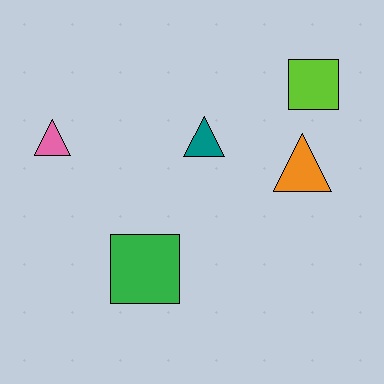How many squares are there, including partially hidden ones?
There are 2 squares.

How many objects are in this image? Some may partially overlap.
There are 5 objects.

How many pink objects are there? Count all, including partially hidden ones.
There is 1 pink object.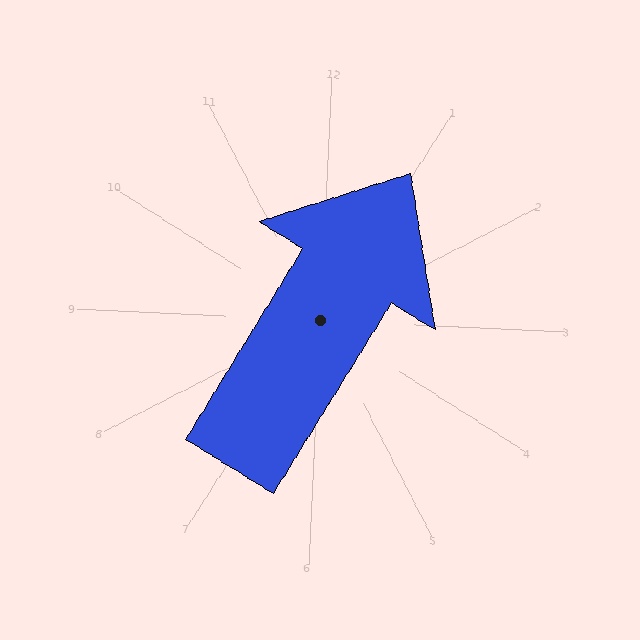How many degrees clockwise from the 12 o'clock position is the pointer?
Approximately 29 degrees.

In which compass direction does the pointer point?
Northeast.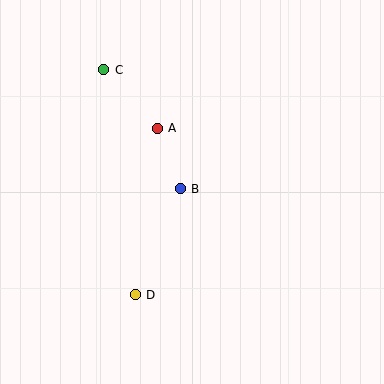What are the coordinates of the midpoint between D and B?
The midpoint between D and B is at (158, 242).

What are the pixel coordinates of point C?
Point C is at (104, 70).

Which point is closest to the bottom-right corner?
Point D is closest to the bottom-right corner.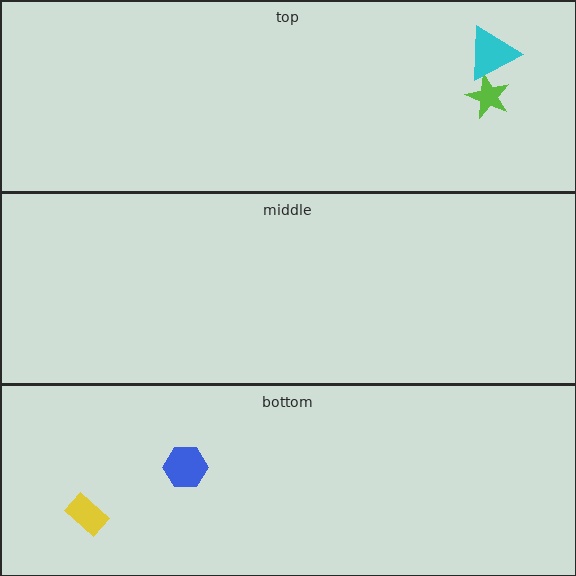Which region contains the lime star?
The top region.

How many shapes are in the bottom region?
2.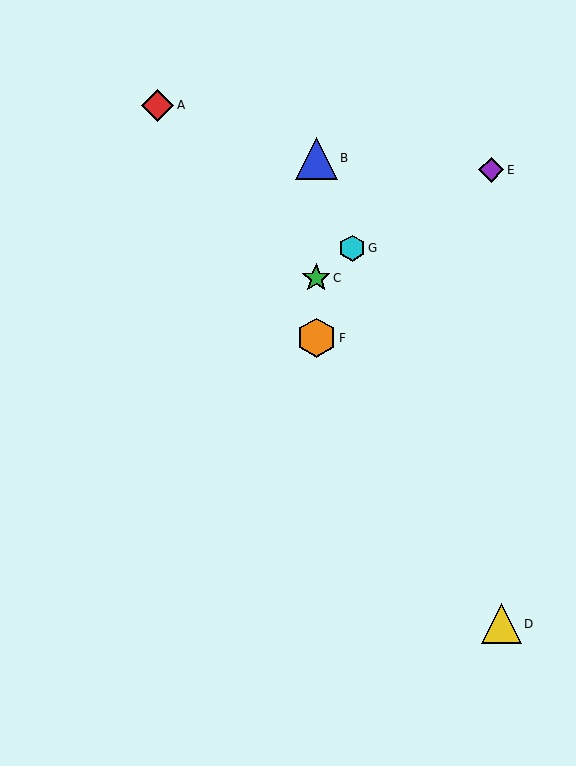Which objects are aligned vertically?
Objects B, C, F are aligned vertically.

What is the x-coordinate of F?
Object F is at x≈316.